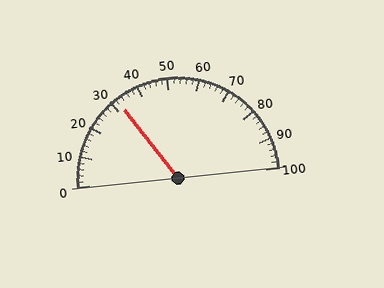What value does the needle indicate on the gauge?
The needle indicates approximately 32.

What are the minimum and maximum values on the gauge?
The gauge ranges from 0 to 100.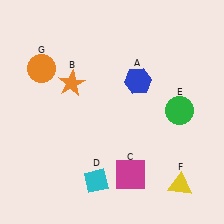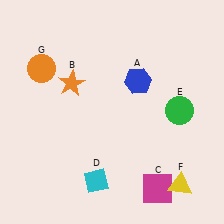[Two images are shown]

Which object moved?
The magenta square (C) moved right.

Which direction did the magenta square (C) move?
The magenta square (C) moved right.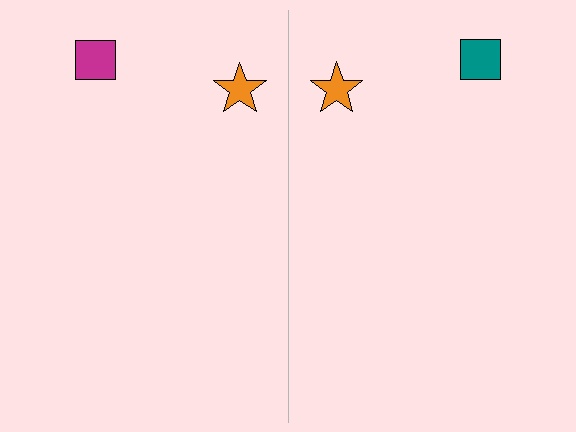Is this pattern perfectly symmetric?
No, the pattern is not perfectly symmetric. The teal square on the right side breaks the symmetry — its mirror counterpart is magenta.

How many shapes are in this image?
There are 4 shapes in this image.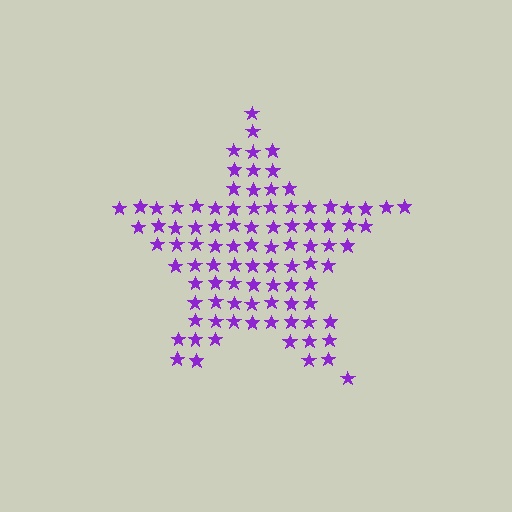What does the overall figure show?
The overall figure shows a star.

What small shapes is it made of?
It is made of small stars.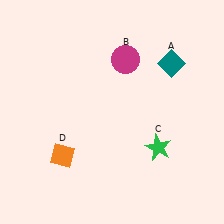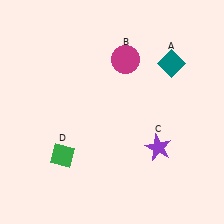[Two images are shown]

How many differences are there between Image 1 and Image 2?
There are 2 differences between the two images.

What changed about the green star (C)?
In Image 1, C is green. In Image 2, it changed to purple.